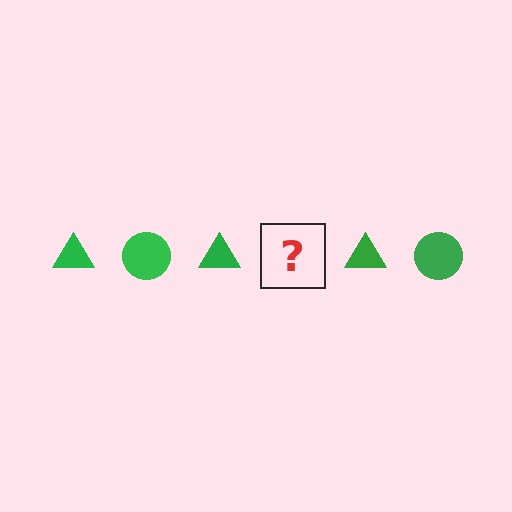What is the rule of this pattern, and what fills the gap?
The rule is that the pattern cycles through triangle, circle shapes in green. The gap should be filled with a green circle.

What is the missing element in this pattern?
The missing element is a green circle.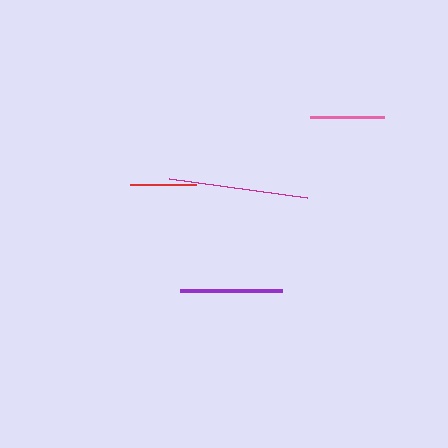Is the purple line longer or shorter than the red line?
The purple line is longer than the red line.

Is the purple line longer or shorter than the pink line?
The purple line is longer than the pink line.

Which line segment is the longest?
The magenta line is the longest at approximately 139 pixels.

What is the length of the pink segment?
The pink segment is approximately 74 pixels long.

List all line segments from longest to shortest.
From longest to shortest: magenta, purple, pink, red.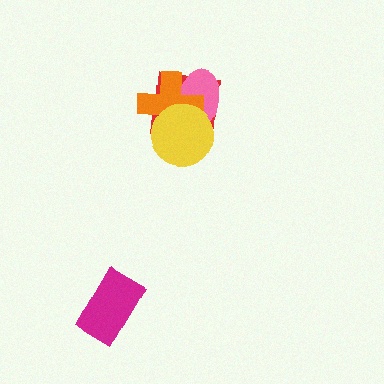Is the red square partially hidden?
Yes, it is partially covered by another shape.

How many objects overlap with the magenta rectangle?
0 objects overlap with the magenta rectangle.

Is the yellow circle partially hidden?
No, no other shape covers it.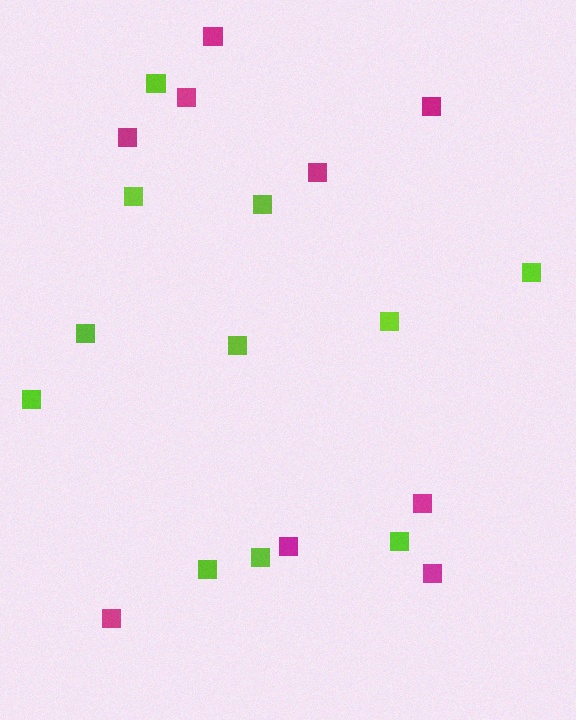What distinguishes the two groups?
There are 2 groups: one group of magenta squares (9) and one group of lime squares (11).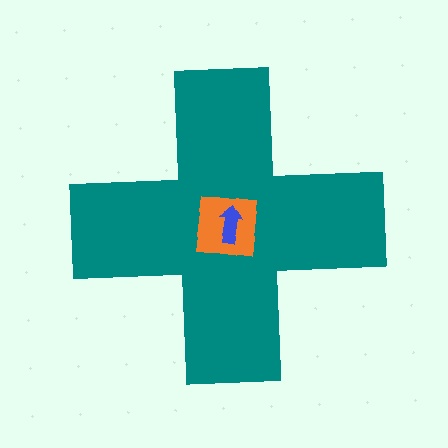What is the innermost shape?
The blue arrow.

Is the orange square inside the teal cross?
Yes.